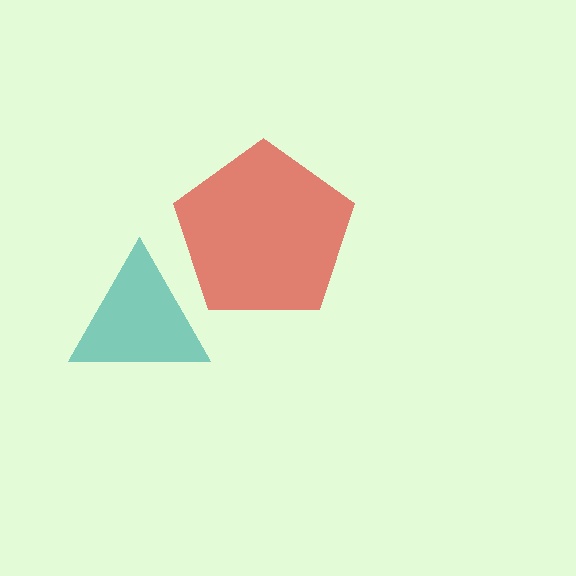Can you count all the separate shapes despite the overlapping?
Yes, there are 2 separate shapes.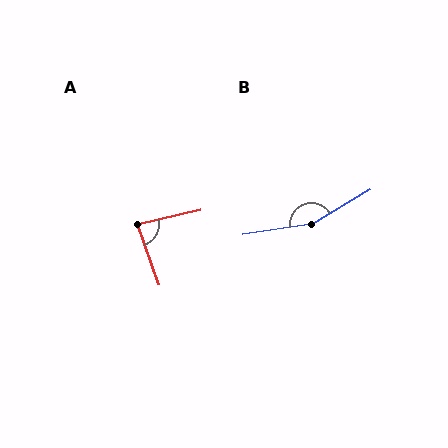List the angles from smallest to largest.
A (84°), B (158°).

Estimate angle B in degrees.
Approximately 158 degrees.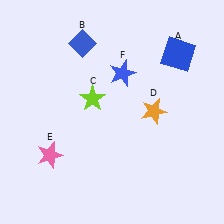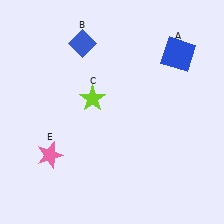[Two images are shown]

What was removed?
The orange star (D), the blue star (F) were removed in Image 2.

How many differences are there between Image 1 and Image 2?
There are 2 differences between the two images.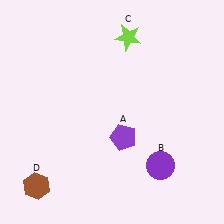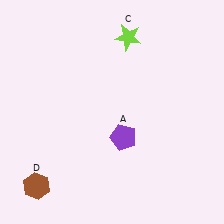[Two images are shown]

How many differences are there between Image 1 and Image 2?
There is 1 difference between the two images.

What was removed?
The purple circle (B) was removed in Image 2.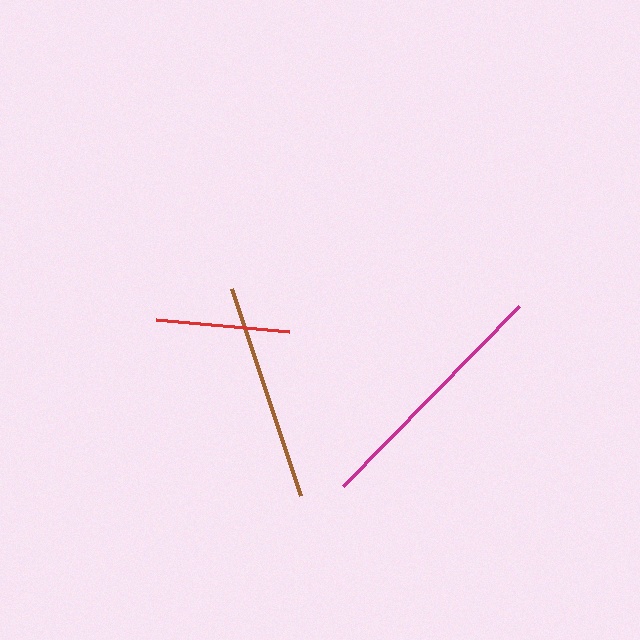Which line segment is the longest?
The magenta line is the longest at approximately 252 pixels.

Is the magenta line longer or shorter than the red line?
The magenta line is longer than the red line.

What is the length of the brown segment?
The brown segment is approximately 218 pixels long.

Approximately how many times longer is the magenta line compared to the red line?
The magenta line is approximately 1.9 times the length of the red line.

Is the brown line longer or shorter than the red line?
The brown line is longer than the red line.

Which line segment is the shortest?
The red line is the shortest at approximately 133 pixels.